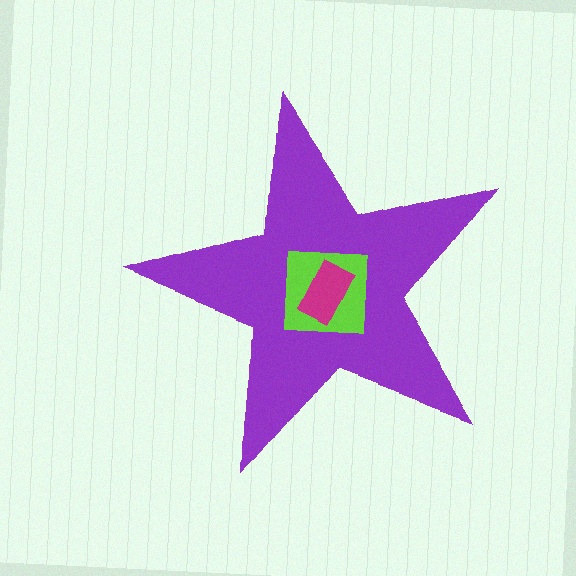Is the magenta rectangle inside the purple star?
Yes.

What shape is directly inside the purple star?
The lime square.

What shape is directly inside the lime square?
The magenta rectangle.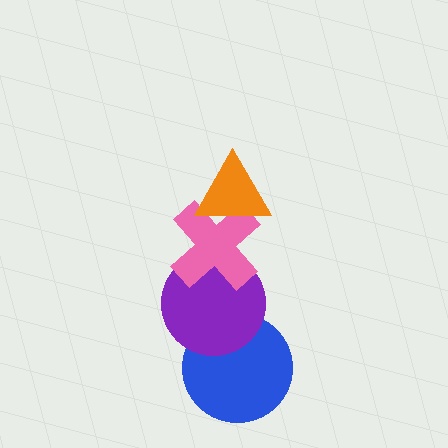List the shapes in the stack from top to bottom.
From top to bottom: the orange triangle, the pink cross, the purple circle, the blue circle.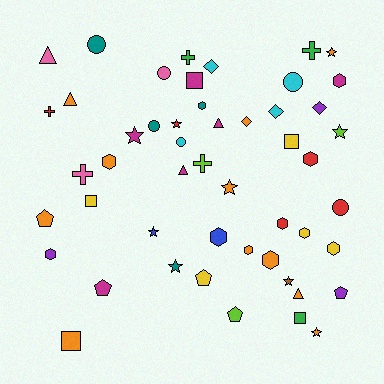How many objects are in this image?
There are 50 objects.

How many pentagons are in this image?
There are 5 pentagons.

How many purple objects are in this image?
There are 3 purple objects.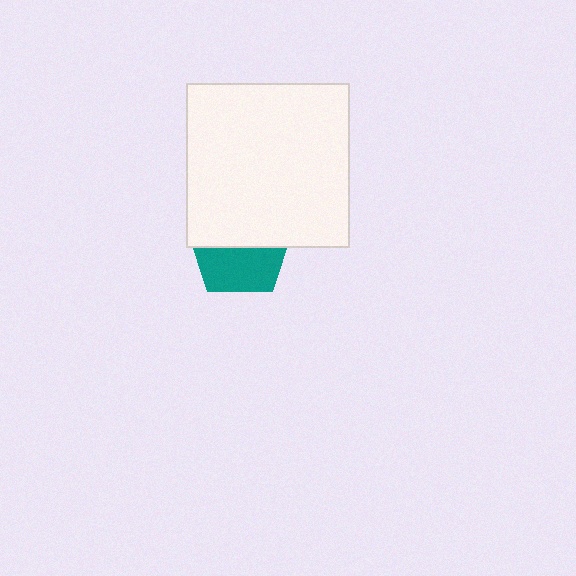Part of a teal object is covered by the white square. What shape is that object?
It is a pentagon.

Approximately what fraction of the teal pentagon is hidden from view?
Roughly 51% of the teal pentagon is hidden behind the white square.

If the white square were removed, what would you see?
You would see the complete teal pentagon.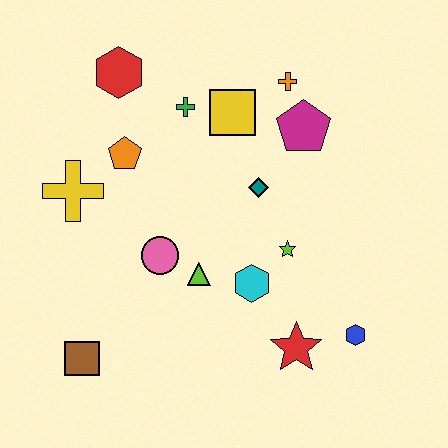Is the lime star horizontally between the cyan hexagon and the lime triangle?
No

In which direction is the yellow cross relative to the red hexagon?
The yellow cross is below the red hexagon.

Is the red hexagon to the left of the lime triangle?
Yes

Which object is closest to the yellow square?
The green cross is closest to the yellow square.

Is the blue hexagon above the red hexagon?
No